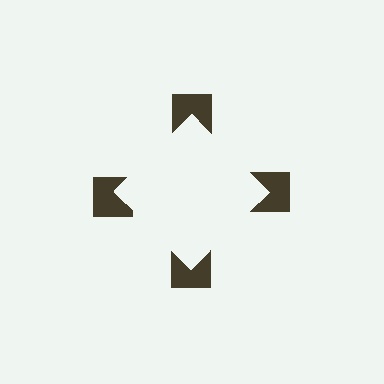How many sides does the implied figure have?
4 sides.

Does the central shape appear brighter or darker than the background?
It typically appears slightly brighter than the background, even though no actual brightness change is drawn.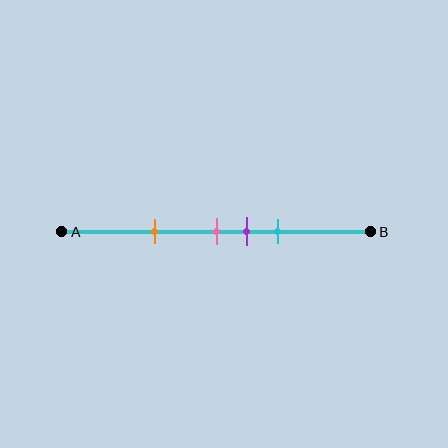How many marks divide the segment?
There are 4 marks dividing the segment.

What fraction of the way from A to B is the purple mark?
The purple mark is approximately 60% (0.6) of the way from A to B.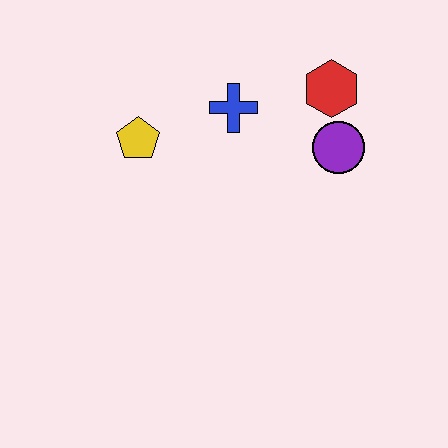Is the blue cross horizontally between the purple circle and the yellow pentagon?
Yes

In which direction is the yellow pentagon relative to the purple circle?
The yellow pentagon is to the left of the purple circle.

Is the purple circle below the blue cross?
Yes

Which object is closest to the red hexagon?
The purple circle is closest to the red hexagon.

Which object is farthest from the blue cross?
The purple circle is farthest from the blue cross.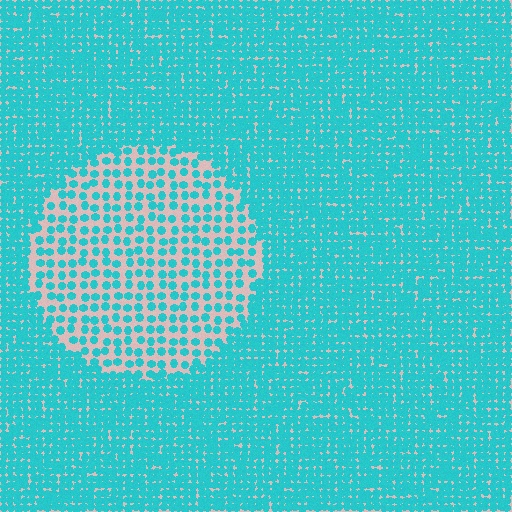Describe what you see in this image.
The image contains small cyan elements arranged at two different densities. A circle-shaped region is visible where the elements are less densely packed than the surrounding area.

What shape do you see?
I see a circle.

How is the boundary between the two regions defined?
The boundary is defined by a change in element density (approximately 2.3x ratio). All elements are the same color, size, and shape.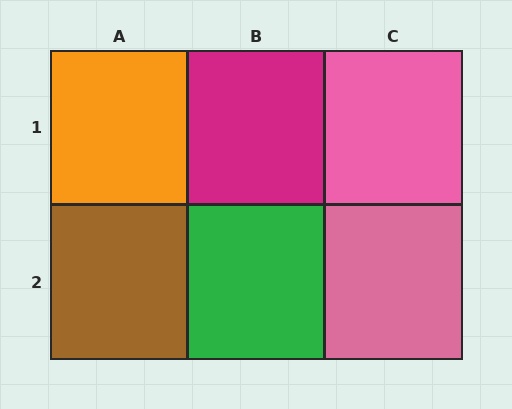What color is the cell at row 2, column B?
Green.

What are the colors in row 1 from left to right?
Orange, magenta, pink.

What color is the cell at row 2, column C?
Pink.